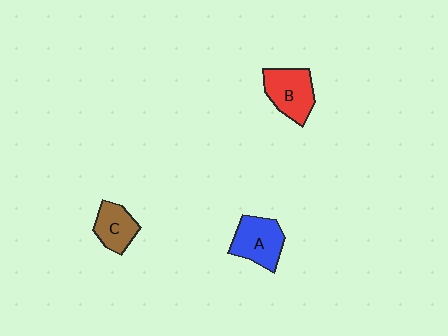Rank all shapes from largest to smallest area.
From largest to smallest: B (red), A (blue), C (brown).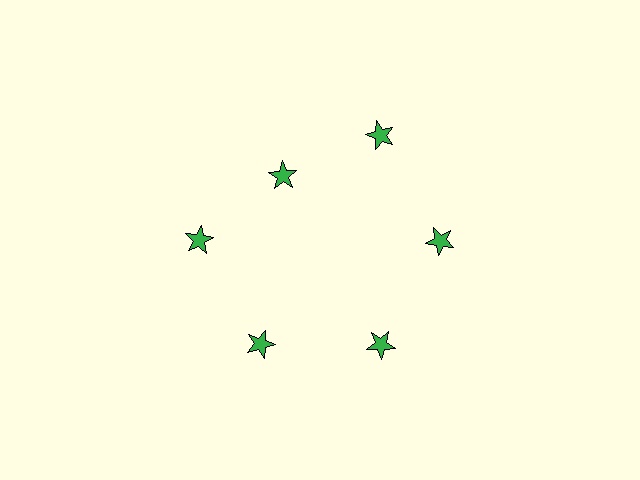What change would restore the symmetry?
The symmetry would be restored by moving it outward, back onto the ring so that all 6 stars sit at equal angles and equal distance from the center.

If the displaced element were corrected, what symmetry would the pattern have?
It would have 6-fold rotational symmetry — the pattern would map onto itself every 60 degrees.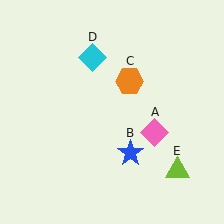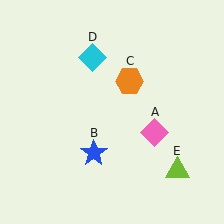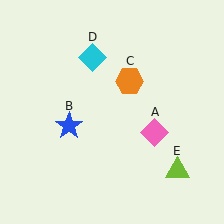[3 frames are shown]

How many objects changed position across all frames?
1 object changed position: blue star (object B).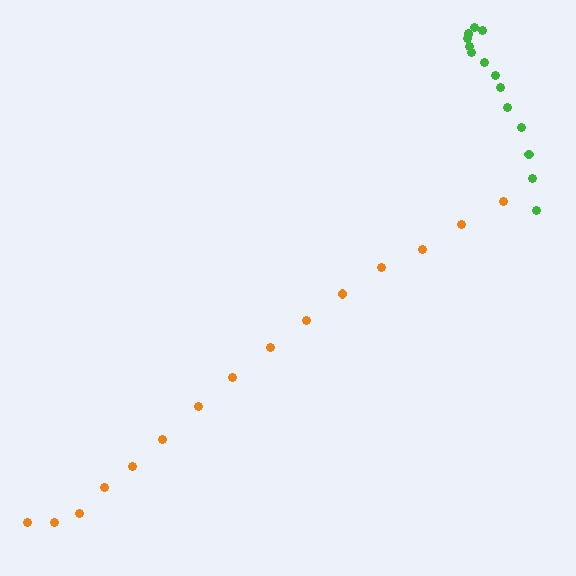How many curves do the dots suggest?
There are 2 distinct paths.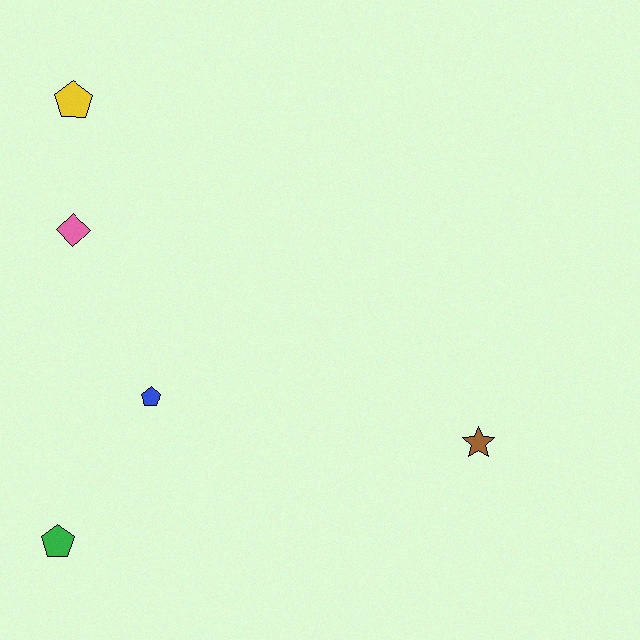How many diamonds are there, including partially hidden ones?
There is 1 diamond.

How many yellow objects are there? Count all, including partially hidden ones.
There is 1 yellow object.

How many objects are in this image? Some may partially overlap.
There are 5 objects.